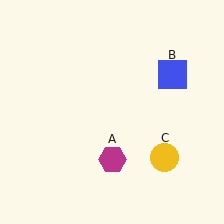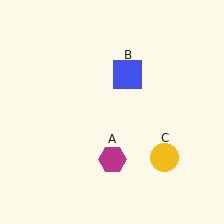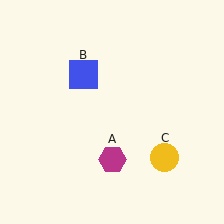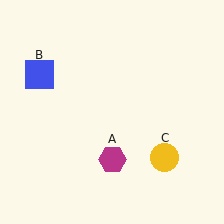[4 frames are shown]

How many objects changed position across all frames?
1 object changed position: blue square (object B).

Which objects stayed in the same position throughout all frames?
Magenta hexagon (object A) and yellow circle (object C) remained stationary.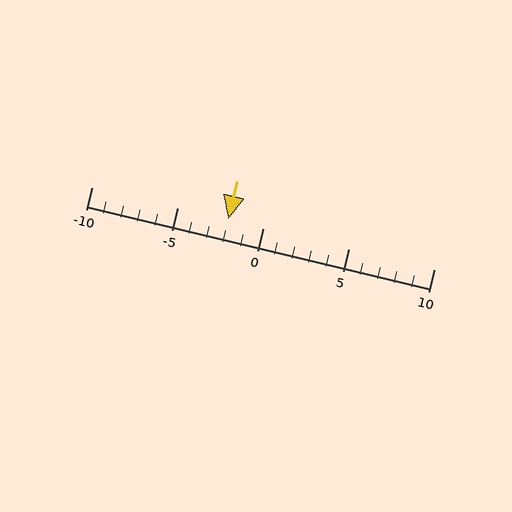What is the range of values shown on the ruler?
The ruler shows values from -10 to 10.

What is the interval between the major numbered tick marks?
The major tick marks are spaced 5 units apart.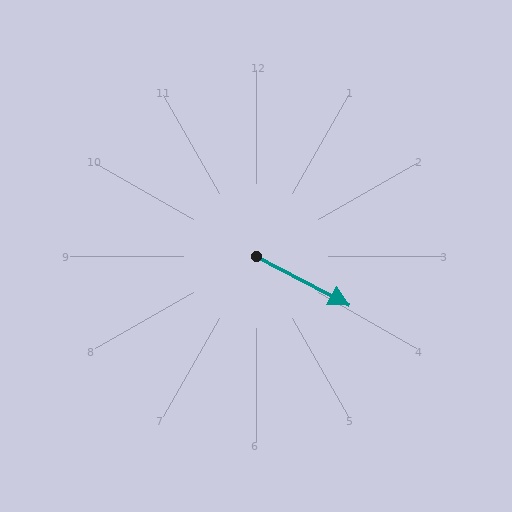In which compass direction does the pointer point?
Southeast.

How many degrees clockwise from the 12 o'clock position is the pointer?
Approximately 118 degrees.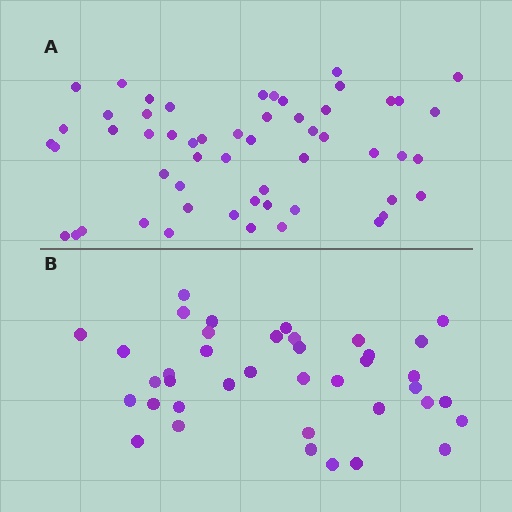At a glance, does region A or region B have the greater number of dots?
Region A (the top region) has more dots.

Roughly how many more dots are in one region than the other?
Region A has approximately 15 more dots than region B.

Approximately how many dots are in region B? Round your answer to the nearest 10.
About 40 dots. (The exact count is 39, which rounds to 40.)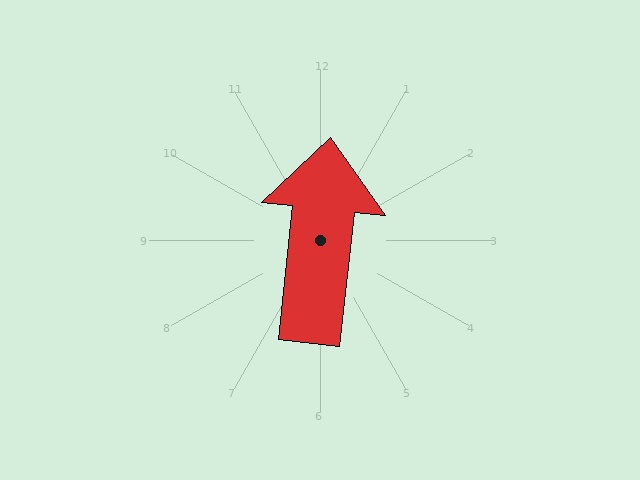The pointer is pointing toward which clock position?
Roughly 12 o'clock.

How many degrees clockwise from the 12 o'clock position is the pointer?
Approximately 6 degrees.